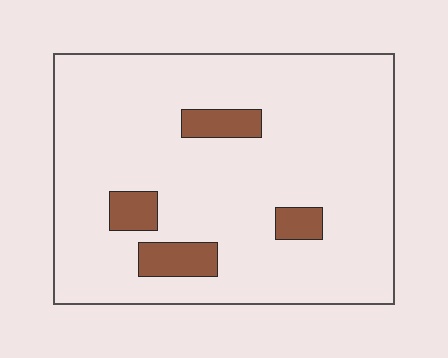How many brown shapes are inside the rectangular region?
4.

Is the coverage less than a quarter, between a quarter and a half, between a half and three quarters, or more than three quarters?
Less than a quarter.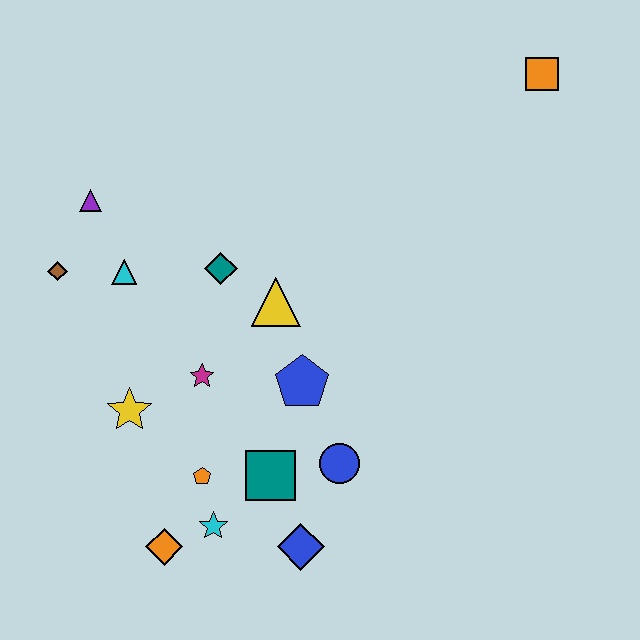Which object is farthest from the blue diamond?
The orange square is farthest from the blue diamond.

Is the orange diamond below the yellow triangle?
Yes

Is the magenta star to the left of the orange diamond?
No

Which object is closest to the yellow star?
The magenta star is closest to the yellow star.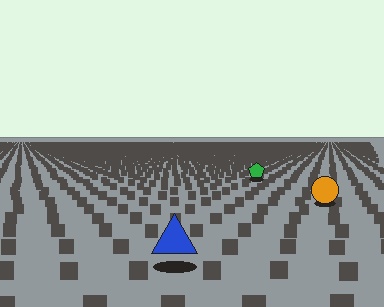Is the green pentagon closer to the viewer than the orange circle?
No. The orange circle is closer — you can tell from the texture gradient: the ground texture is coarser near it.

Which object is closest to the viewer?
The blue triangle is closest. The texture marks near it are larger and more spread out.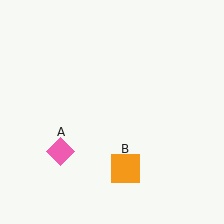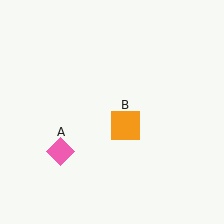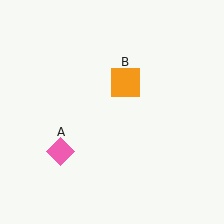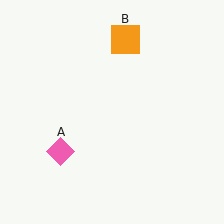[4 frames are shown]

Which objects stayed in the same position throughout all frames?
Pink diamond (object A) remained stationary.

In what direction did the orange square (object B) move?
The orange square (object B) moved up.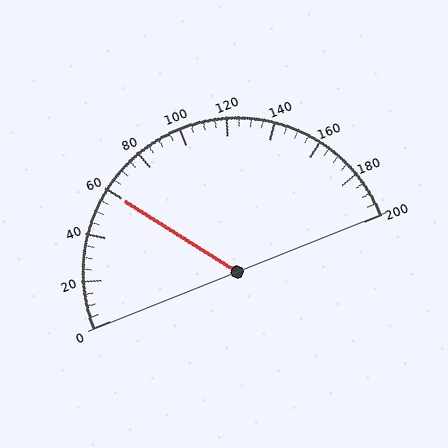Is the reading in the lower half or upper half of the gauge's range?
The reading is in the lower half of the range (0 to 200).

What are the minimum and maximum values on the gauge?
The gauge ranges from 0 to 200.